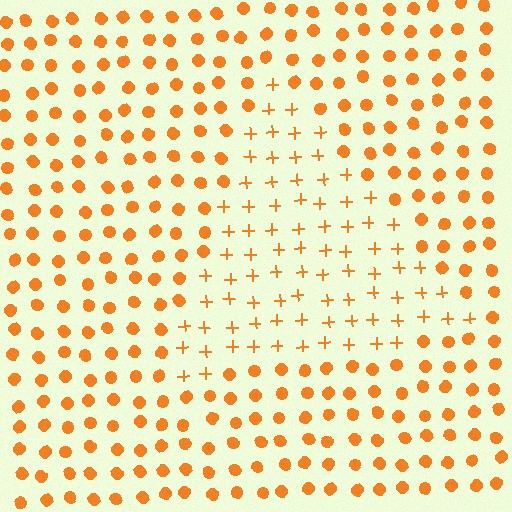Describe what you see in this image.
The image is filled with small orange elements arranged in a uniform grid. A triangle-shaped region contains plus signs, while the surrounding area contains circles. The boundary is defined purely by the change in element shape.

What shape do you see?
I see a triangle.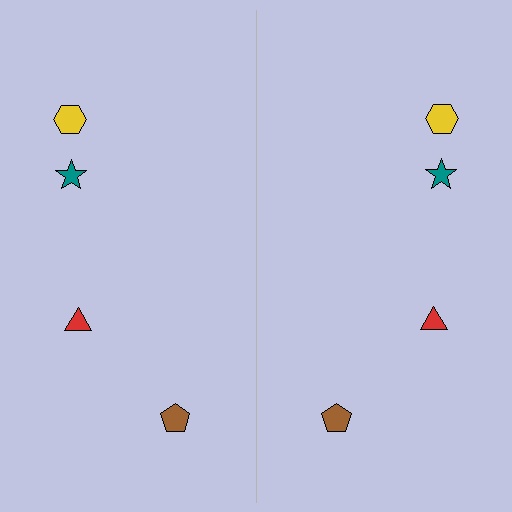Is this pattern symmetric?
Yes, this pattern has bilateral (reflection) symmetry.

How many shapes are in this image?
There are 8 shapes in this image.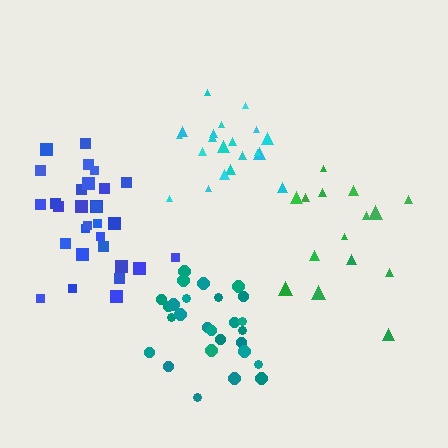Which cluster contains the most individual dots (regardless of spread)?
Blue (30).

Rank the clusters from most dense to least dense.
teal, blue, cyan, green.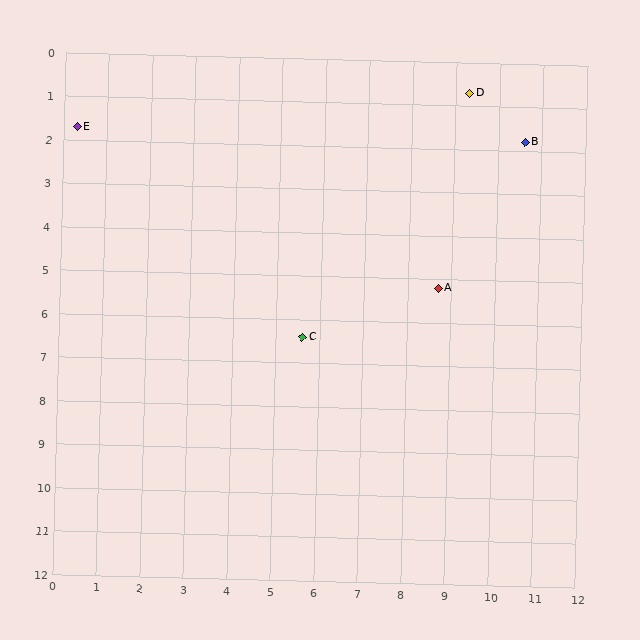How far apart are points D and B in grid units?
Points D and B are about 1.7 grid units apart.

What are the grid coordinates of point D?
Point D is at approximately (9.3, 0.7).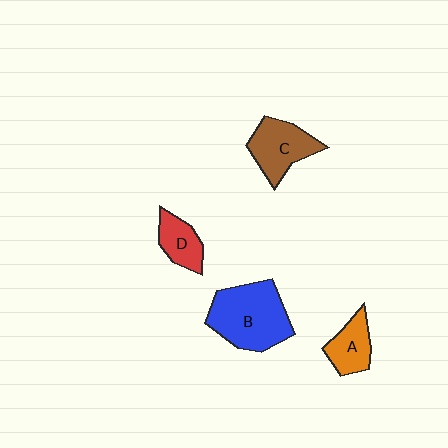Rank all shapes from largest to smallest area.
From largest to smallest: B (blue), C (brown), A (orange), D (red).